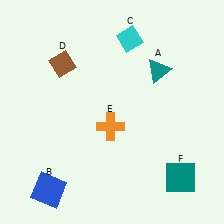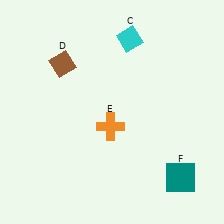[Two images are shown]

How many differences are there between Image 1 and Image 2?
There are 2 differences between the two images.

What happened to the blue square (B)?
The blue square (B) was removed in Image 2. It was in the bottom-left area of Image 1.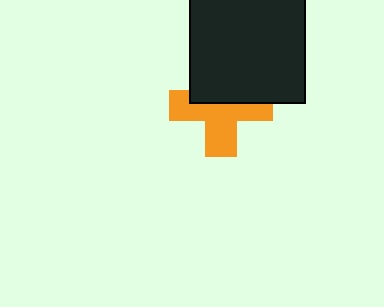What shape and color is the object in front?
The object in front is a black square.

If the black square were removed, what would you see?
You would see the complete orange cross.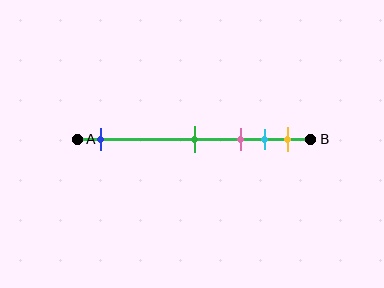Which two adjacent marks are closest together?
The cyan and yellow marks are the closest adjacent pair.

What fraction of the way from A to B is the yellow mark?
The yellow mark is approximately 90% (0.9) of the way from A to B.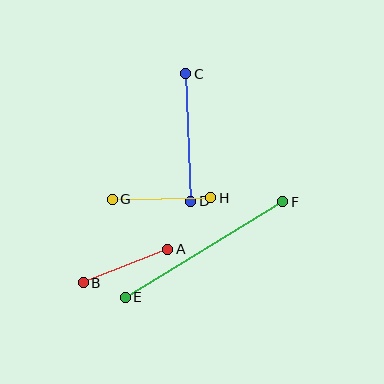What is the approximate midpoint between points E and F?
The midpoint is at approximately (204, 250) pixels.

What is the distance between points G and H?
The distance is approximately 99 pixels.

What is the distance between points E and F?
The distance is approximately 184 pixels.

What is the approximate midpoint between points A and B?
The midpoint is at approximately (126, 266) pixels.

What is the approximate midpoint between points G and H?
The midpoint is at approximately (161, 198) pixels.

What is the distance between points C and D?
The distance is approximately 128 pixels.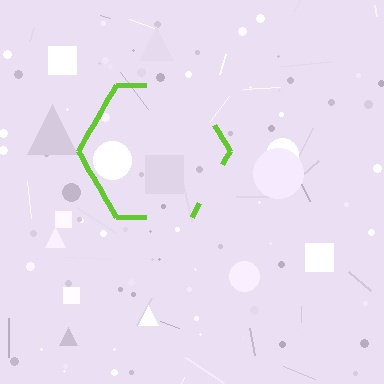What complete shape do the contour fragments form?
The contour fragments form a hexagon.